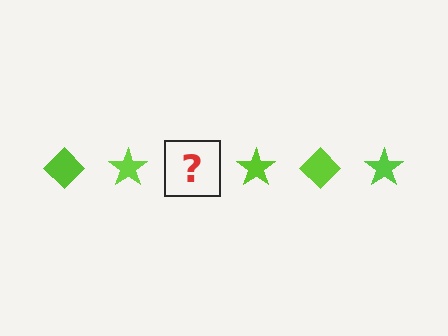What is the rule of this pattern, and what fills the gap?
The rule is that the pattern cycles through diamond, star shapes in lime. The gap should be filled with a lime diamond.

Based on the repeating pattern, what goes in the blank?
The blank should be a lime diamond.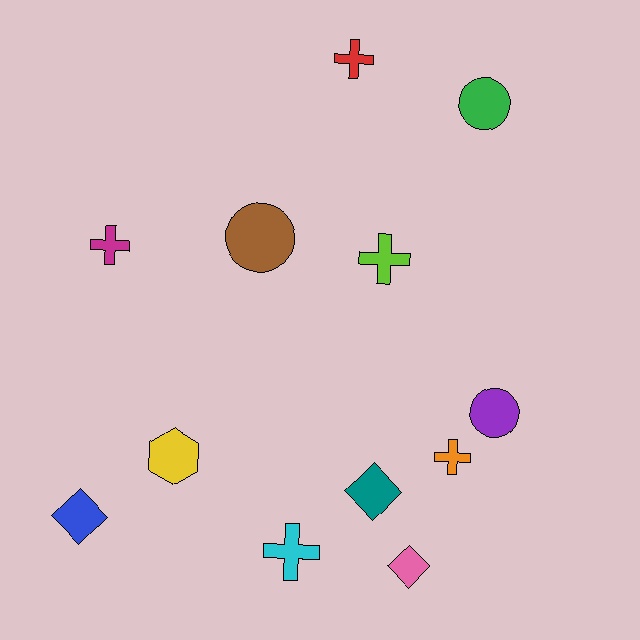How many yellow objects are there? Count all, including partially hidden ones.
There is 1 yellow object.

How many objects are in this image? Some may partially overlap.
There are 12 objects.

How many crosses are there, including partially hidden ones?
There are 5 crosses.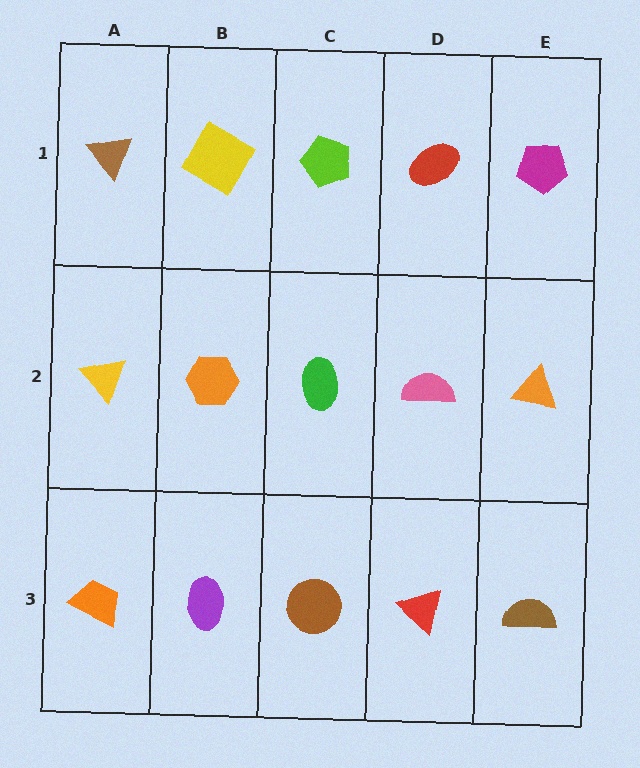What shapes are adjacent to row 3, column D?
A pink semicircle (row 2, column D), a brown circle (row 3, column C), a brown semicircle (row 3, column E).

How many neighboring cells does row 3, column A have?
2.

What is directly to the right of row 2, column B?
A green ellipse.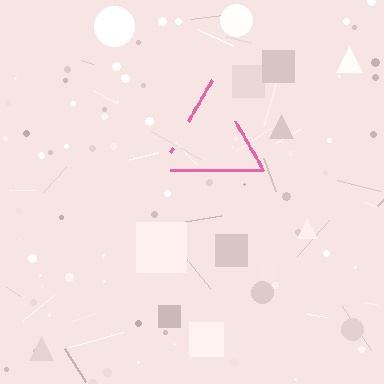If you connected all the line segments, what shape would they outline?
They would outline a triangle.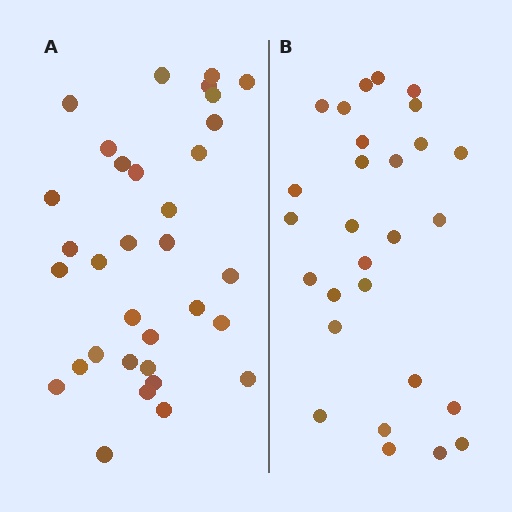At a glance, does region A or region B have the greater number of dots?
Region A (the left region) has more dots.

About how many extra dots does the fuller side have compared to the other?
Region A has about 5 more dots than region B.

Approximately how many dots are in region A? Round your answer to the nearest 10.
About 30 dots. (The exact count is 33, which rounds to 30.)